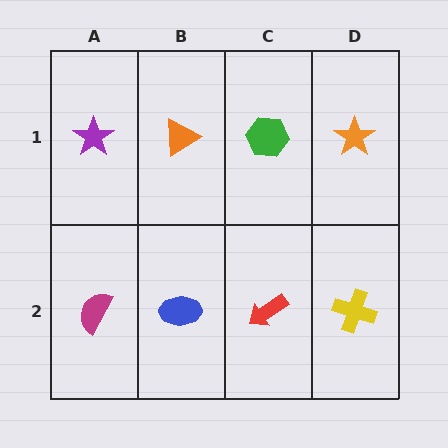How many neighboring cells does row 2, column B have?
3.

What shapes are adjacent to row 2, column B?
An orange triangle (row 1, column B), a magenta semicircle (row 2, column A), a red arrow (row 2, column C).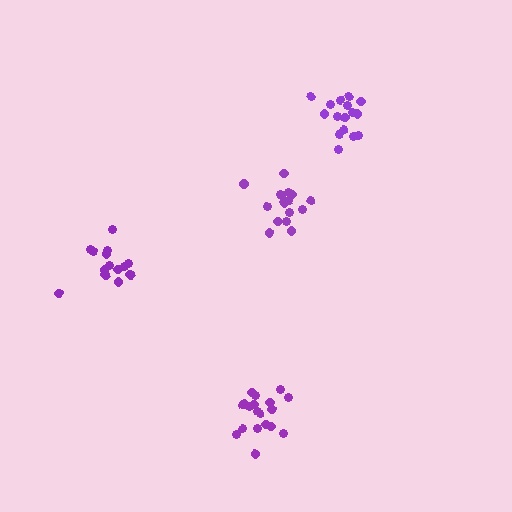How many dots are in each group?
Group 1: 14 dots, Group 2: 19 dots, Group 3: 16 dots, Group 4: 16 dots (65 total).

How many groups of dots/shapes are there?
There are 4 groups.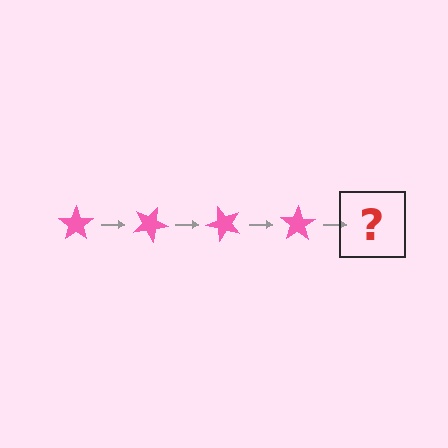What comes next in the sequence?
The next element should be a pink star rotated 100 degrees.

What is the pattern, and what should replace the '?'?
The pattern is that the star rotates 25 degrees each step. The '?' should be a pink star rotated 100 degrees.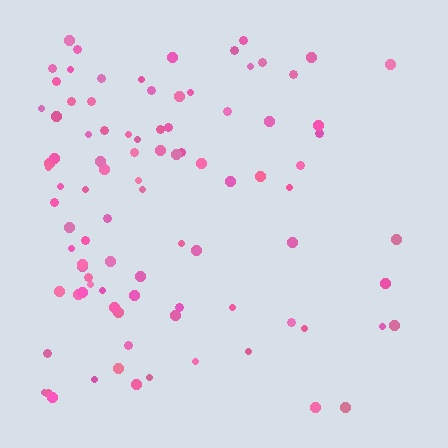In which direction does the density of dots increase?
From right to left, with the left side densest.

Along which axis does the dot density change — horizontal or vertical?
Horizontal.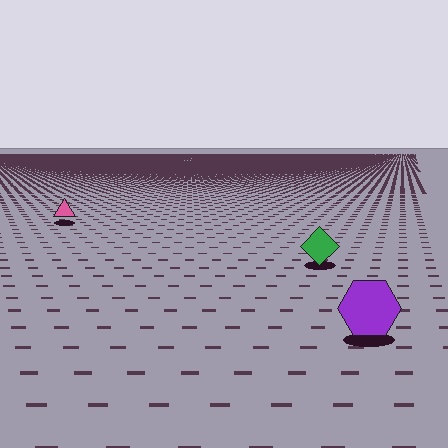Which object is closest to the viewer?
The purple hexagon is closest. The texture marks near it are larger and more spread out.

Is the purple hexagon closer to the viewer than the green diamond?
Yes. The purple hexagon is closer — you can tell from the texture gradient: the ground texture is coarser near it.